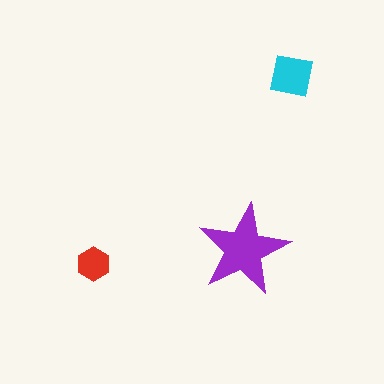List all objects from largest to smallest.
The purple star, the cyan square, the red hexagon.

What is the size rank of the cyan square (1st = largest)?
2nd.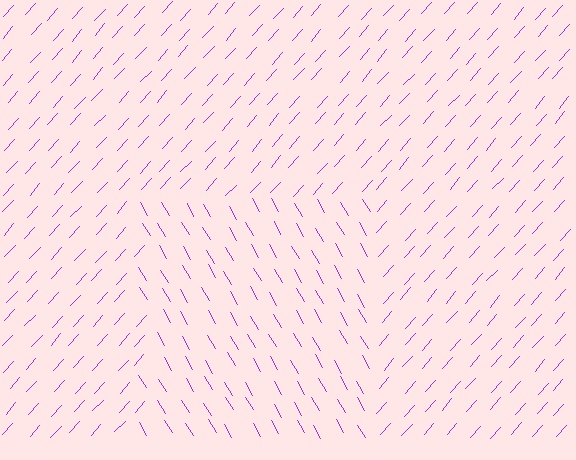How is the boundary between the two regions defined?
The boundary is defined purely by a change in line orientation (approximately 72 degrees difference). All lines are the same color and thickness.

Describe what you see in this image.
The image is filled with small purple line segments. A rectangle region in the image has lines oriented differently from the surrounding lines, creating a visible texture boundary.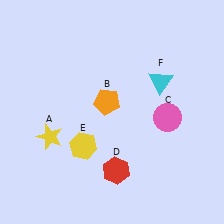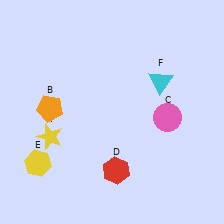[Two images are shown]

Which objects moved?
The objects that moved are: the orange pentagon (B), the yellow hexagon (E).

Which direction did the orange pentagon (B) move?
The orange pentagon (B) moved left.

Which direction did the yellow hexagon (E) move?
The yellow hexagon (E) moved left.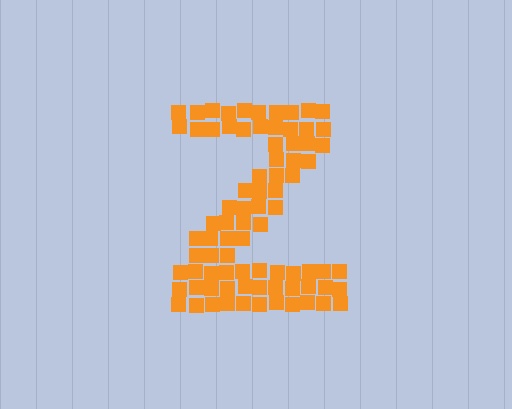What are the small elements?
The small elements are squares.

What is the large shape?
The large shape is the letter Z.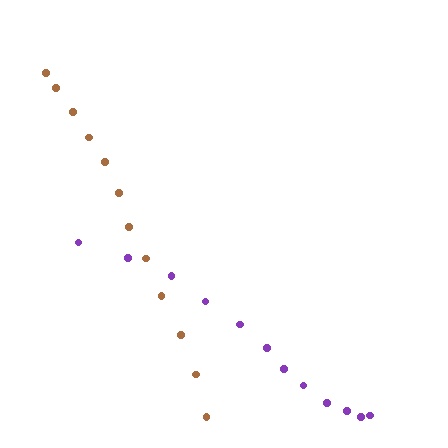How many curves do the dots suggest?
There are 2 distinct paths.